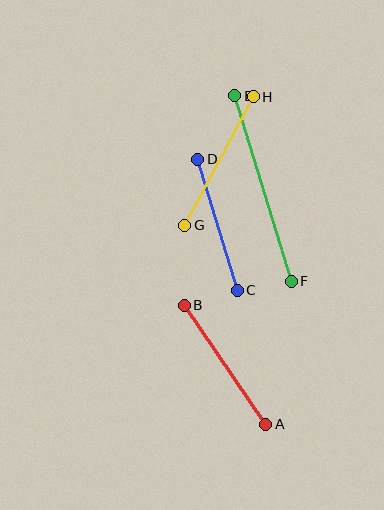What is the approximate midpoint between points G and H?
The midpoint is at approximately (219, 161) pixels.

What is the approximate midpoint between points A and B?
The midpoint is at approximately (225, 365) pixels.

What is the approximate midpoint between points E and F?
The midpoint is at approximately (263, 188) pixels.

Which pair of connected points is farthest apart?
Points E and F are farthest apart.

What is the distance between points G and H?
The distance is approximately 145 pixels.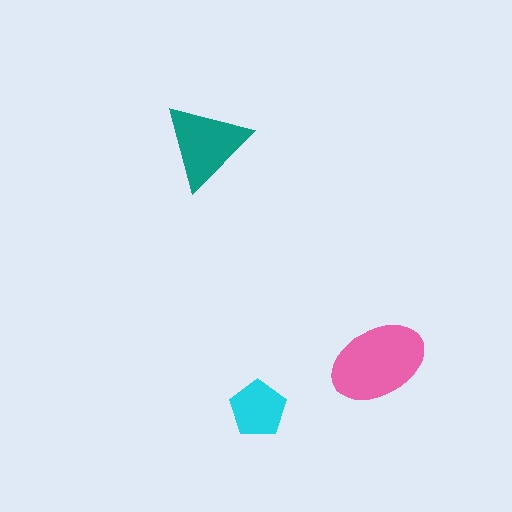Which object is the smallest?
The cyan pentagon.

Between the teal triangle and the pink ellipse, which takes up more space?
The pink ellipse.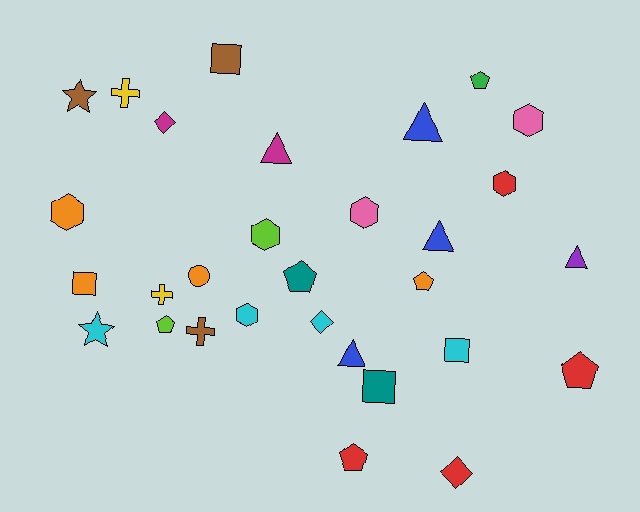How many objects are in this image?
There are 30 objects.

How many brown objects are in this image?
There are 3 brown objects.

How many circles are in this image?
There is 1 circle.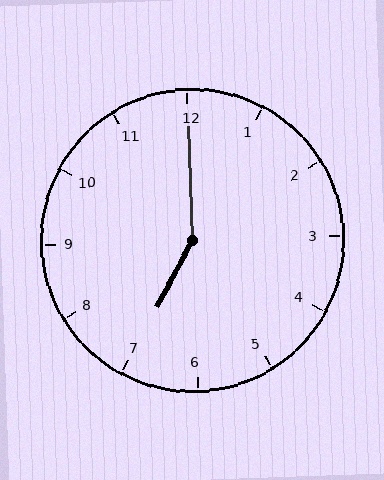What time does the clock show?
7:00.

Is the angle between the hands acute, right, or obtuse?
It is obtuse.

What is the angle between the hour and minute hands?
Approximately 150 degrees.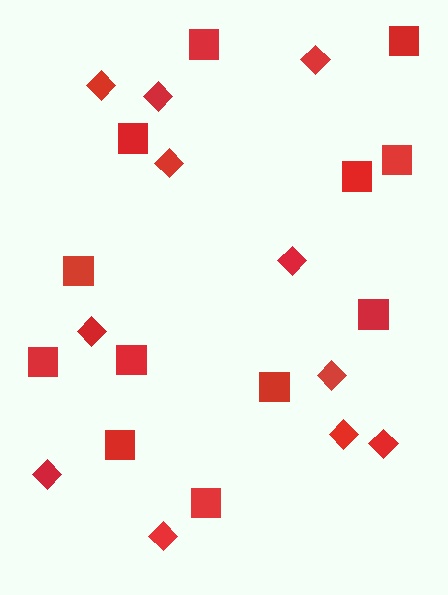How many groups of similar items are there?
There are 2 groups: one group of squares (12) and one group of diamonds (11).